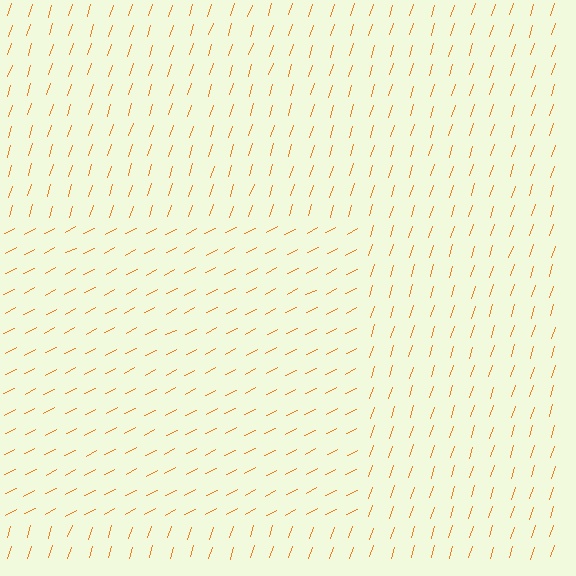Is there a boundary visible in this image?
Yes, there is a texture boundary formed by a change in line orientation.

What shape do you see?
I see a rectangle.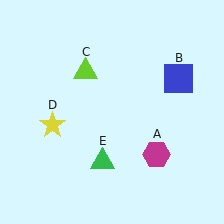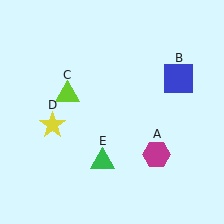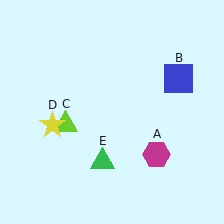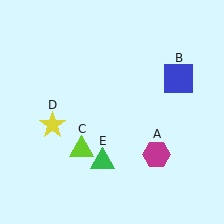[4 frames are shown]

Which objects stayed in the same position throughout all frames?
Magenta hexagon (object A) and blue square (object B) and yellow star (object D) and green triangle (object E) remained stationary.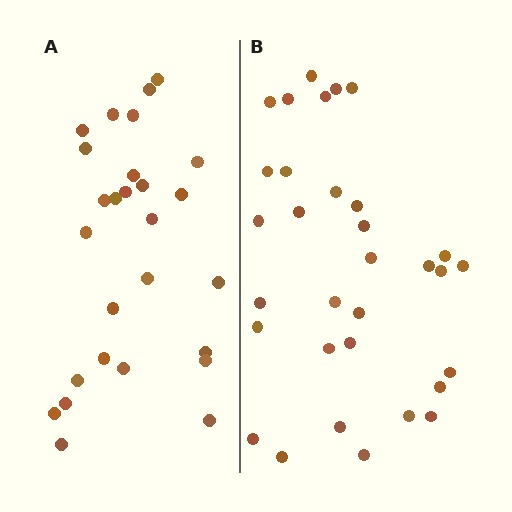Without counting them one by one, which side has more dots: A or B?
Region B (the right region) has more dots.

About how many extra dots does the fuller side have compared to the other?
Region B has about 5 more dots than region A.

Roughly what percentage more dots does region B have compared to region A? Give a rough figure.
About 20% more.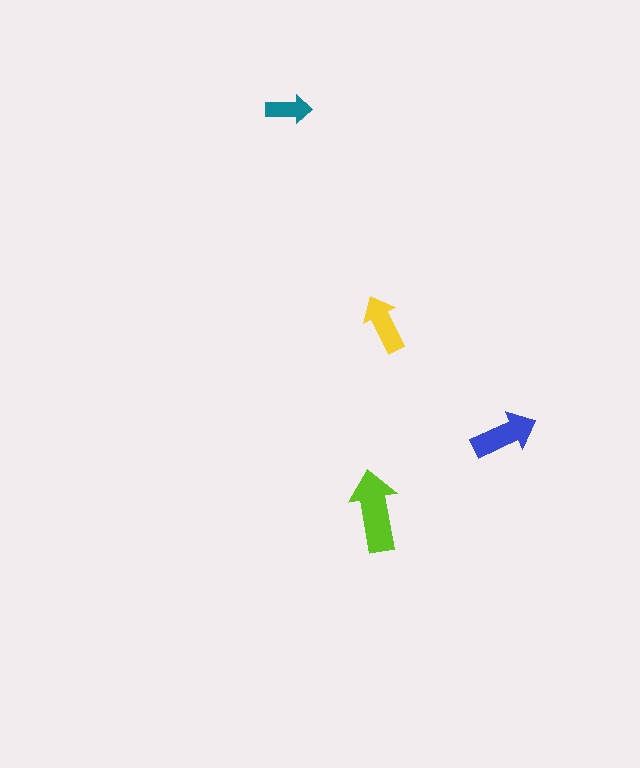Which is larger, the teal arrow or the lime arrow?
The lime one.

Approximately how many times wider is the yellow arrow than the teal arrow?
About 1.5 times wider.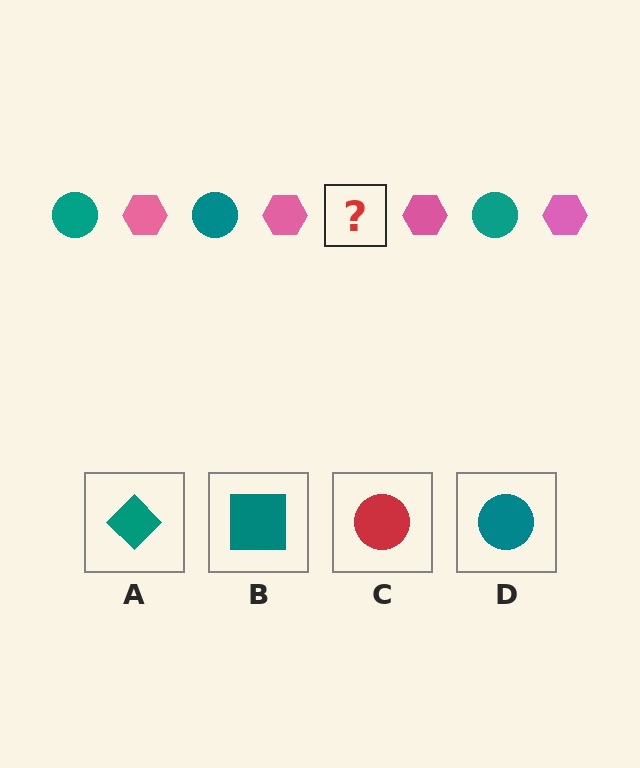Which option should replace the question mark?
Option D.